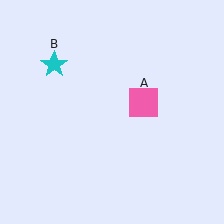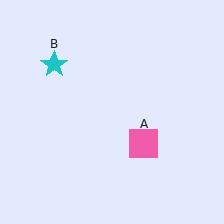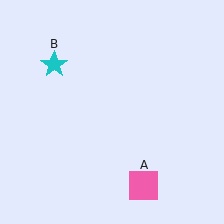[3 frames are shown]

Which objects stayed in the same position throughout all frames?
Cyan star (object B) remained stationary.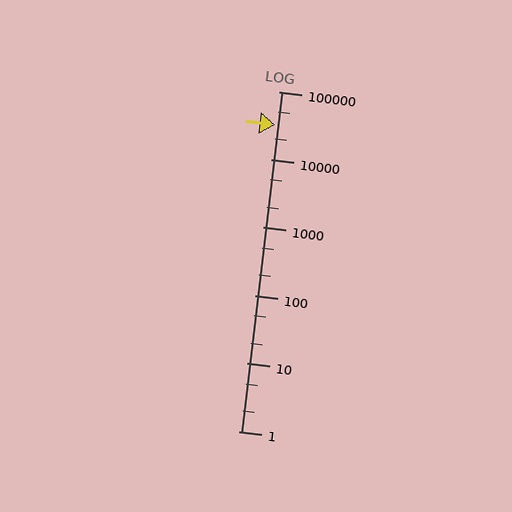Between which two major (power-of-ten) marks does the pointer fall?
The pointer is between 10000 and 100000.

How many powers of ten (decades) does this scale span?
The scale spans 5 decades, from 1 to 100000.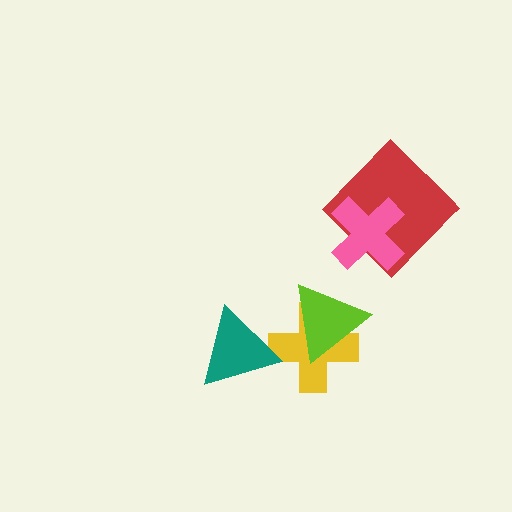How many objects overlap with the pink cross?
1 object overlaps with the pink cross.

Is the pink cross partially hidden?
No, no other shape covers it.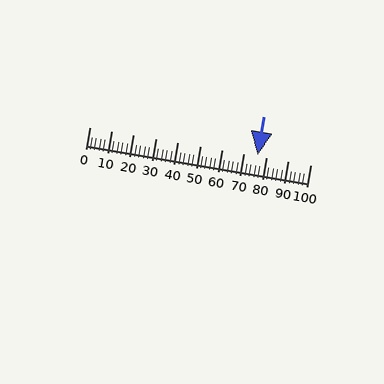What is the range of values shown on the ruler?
The ruler shows values from 0 to 100.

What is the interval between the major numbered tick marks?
The major tick marks are spaced 10 units apart.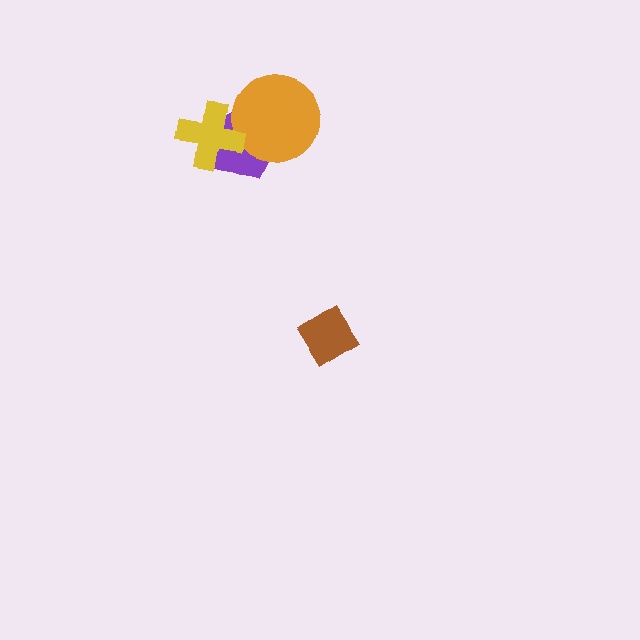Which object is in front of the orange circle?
The yellow cross is in front of the orange circle.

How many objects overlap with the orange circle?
2 objects overlap with the orange circle.